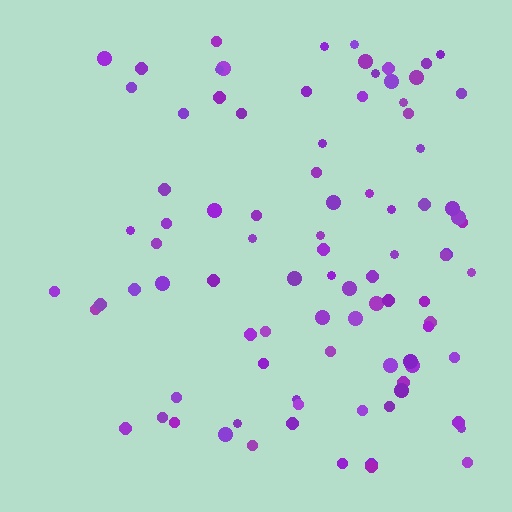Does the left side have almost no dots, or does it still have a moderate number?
Still a moderate number, just noticeably fewer than the right.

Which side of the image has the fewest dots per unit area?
The left.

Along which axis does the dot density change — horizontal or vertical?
Horizontal.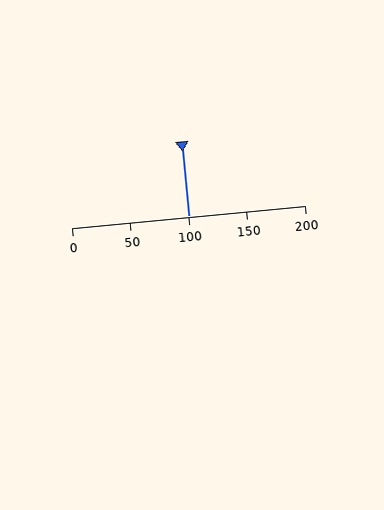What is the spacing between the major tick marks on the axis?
The major ticks are spaced 50 apart.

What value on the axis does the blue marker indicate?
The marker indicates approximately 100.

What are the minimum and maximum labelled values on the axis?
The axis runs from 0 to 200.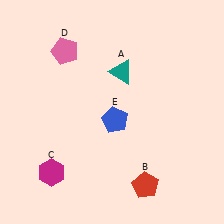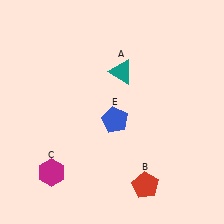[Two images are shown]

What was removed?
The pink pentagon (D) was removed in Image 2.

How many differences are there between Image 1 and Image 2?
There is 1 difference between the two images.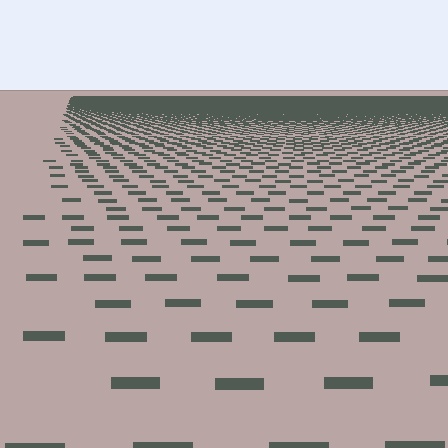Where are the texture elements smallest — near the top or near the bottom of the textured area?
Near the top.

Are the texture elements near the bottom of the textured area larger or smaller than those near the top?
Larger. Near the bottom, elements are closer to the viewer and appear at a bigger on-screen size.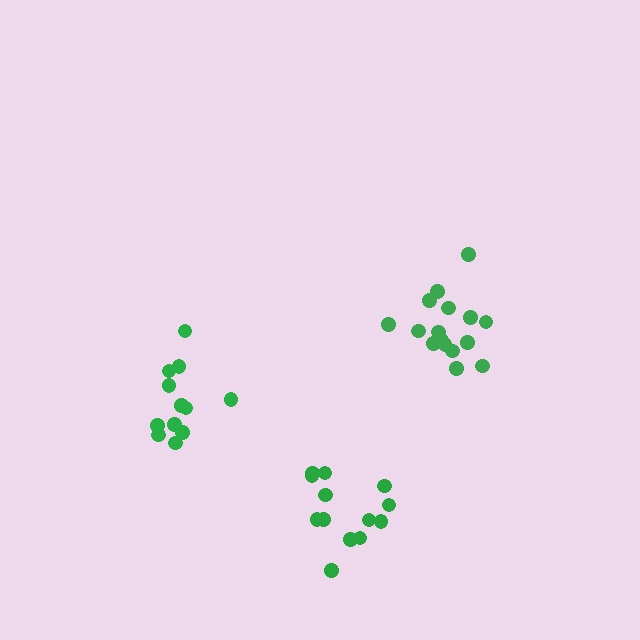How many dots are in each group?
Group 1: 12 dots, Group 2: 13 dots, Group 3: 16 dots (41 total).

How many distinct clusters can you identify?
There are 3 distinct clusters.